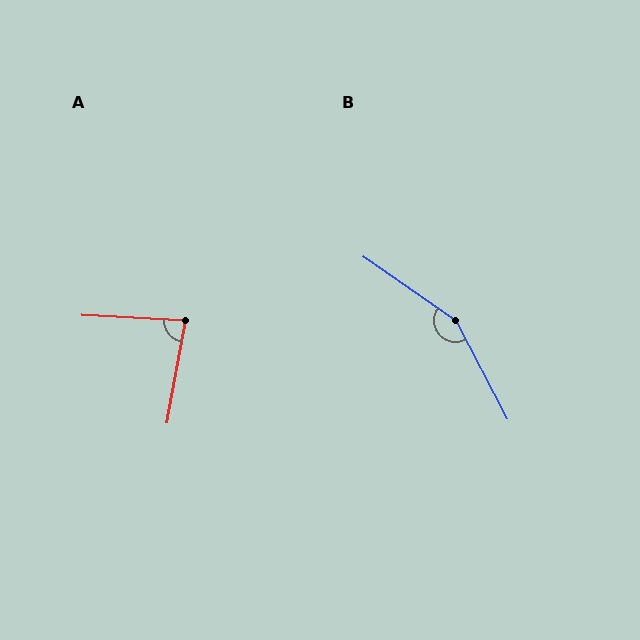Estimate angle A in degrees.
Approximately 83 degrees.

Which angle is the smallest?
A, at approximately 83 degrees.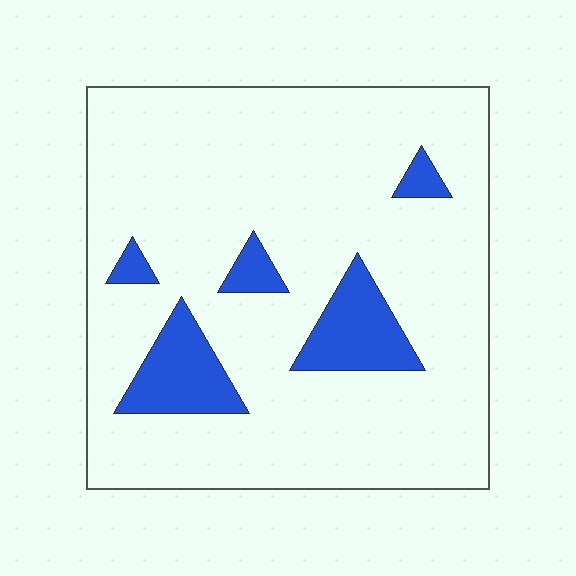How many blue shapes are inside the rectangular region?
5.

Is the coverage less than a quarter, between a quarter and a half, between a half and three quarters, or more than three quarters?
Less than a quarter.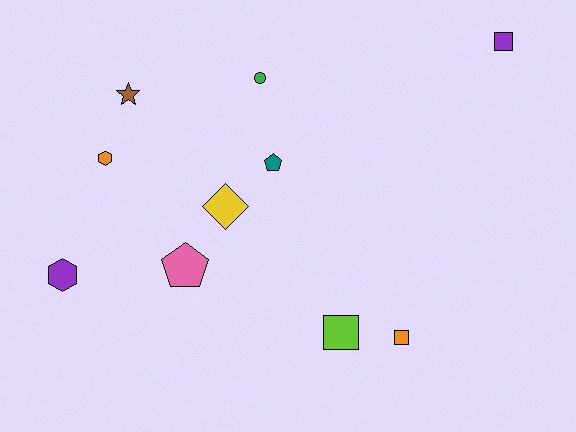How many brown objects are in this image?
There is 1 brown object.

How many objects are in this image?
There are 10 objects.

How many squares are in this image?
There are 3 squares.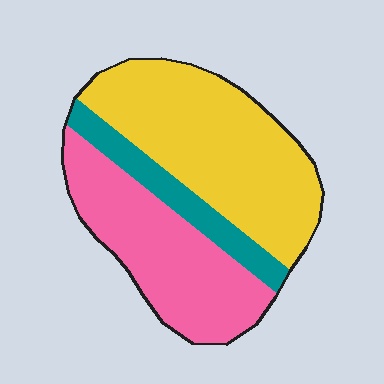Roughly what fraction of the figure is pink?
Pink takes up about three eighths (3/8) of the figure.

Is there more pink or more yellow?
Yellow.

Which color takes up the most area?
Yellow, at roughly 50%.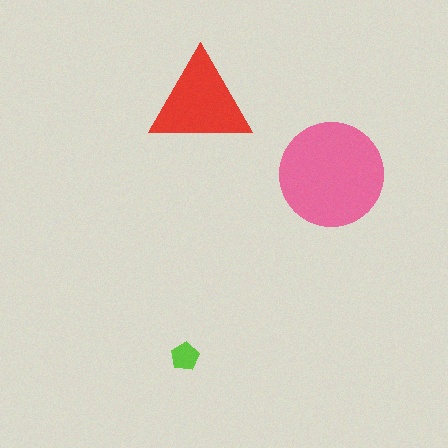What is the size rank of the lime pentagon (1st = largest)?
3rd.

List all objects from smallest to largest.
The lime pentagon, the red triangle, the pink circle.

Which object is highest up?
The red triangle is topmost.